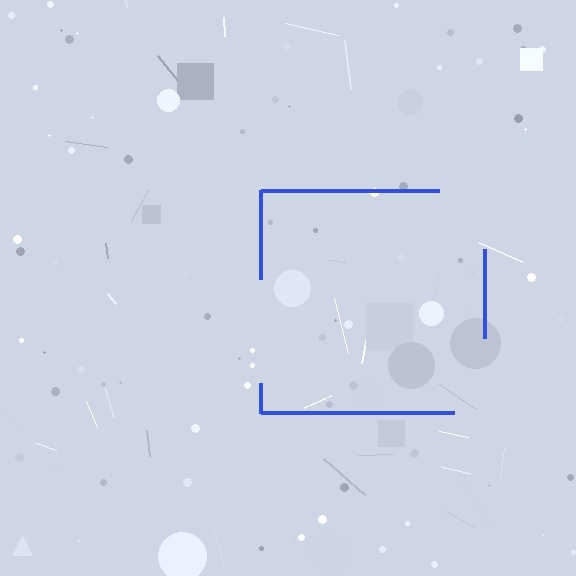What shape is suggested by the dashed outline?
The dashed outline suggests a square.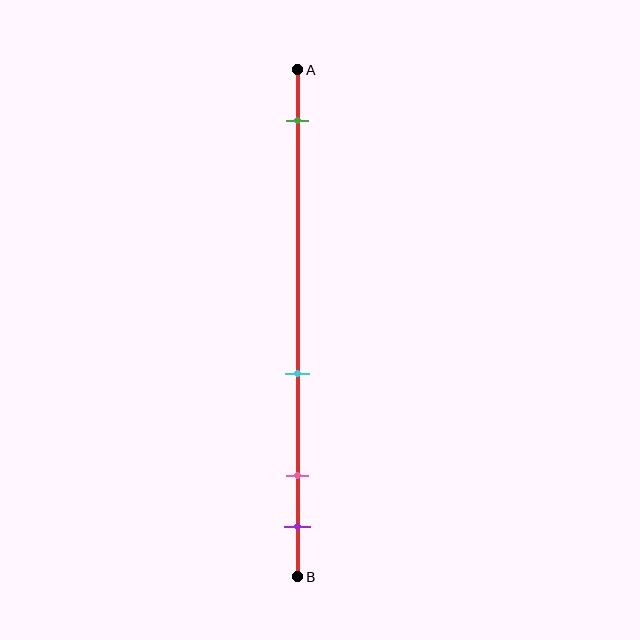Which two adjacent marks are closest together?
The pink and purple marks are the closest adjacent pair.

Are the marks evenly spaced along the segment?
No, the marks are not evenly spaced.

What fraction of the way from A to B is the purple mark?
The purple mark is approximately 90% (0.9) of the way from A to B.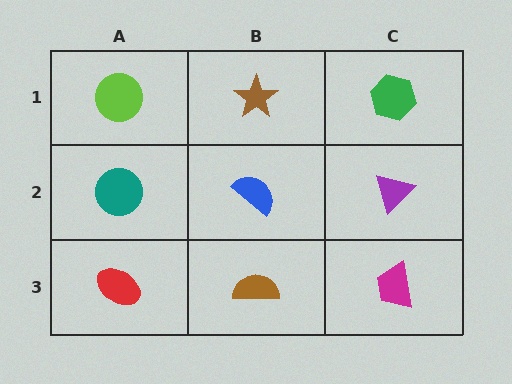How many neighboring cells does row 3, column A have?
2.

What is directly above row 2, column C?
A green hexagon.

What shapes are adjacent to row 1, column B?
A blue semicircle (row 2, column B), a lime circle (row 1, column A), a green hexagon (row 1, column C).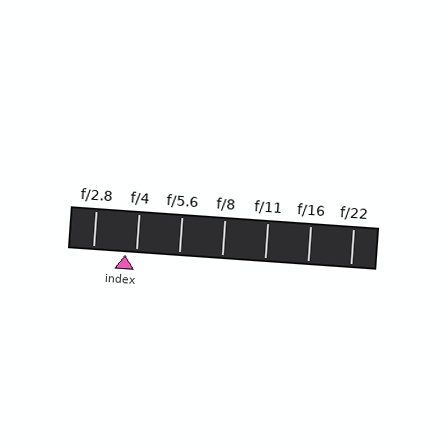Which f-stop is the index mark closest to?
The index mark is closest to f/4.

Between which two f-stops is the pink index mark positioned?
The index mark is between f/2.8 and f/4.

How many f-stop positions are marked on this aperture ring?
There are 7 f-stop positions marked.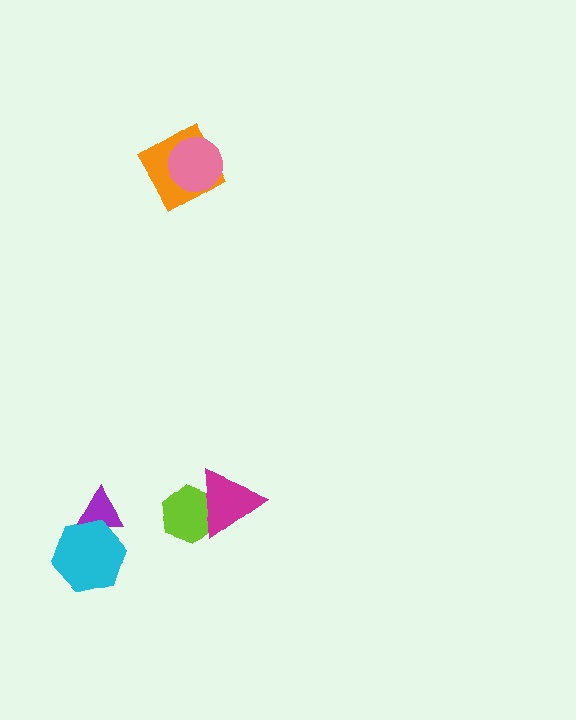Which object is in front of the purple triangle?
The cyan hexagon is in front of the purple triangle.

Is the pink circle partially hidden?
No, no other shape covers it.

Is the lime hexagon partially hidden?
Yes, it is partially covered by another shape.